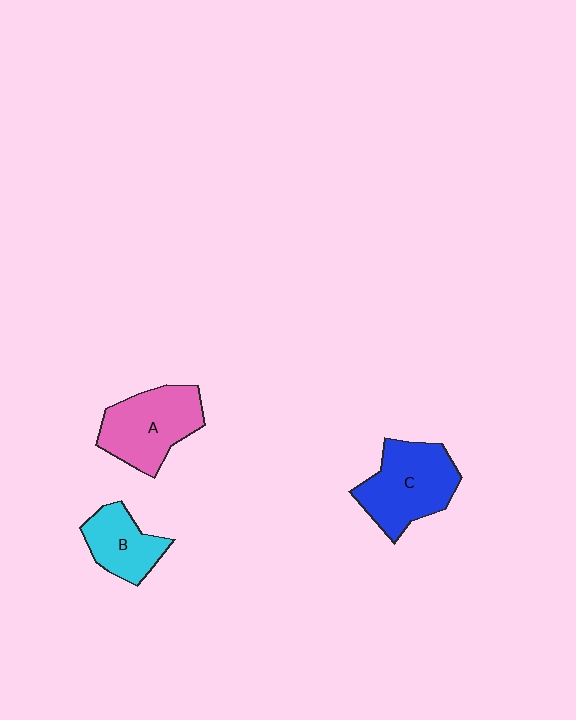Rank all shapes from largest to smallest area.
From largest to smallest: C (blue), A (pink), B (cyan).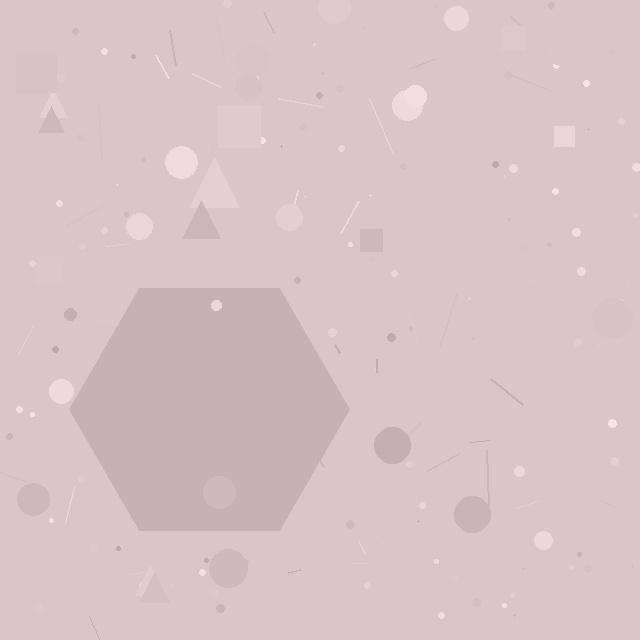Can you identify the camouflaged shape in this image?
The camouflaged shape is a hexagon.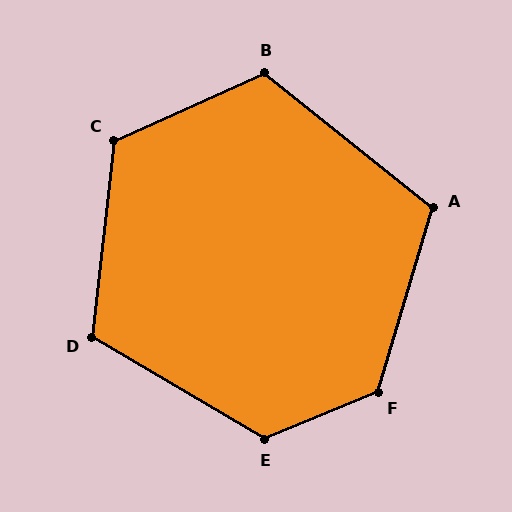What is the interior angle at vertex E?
Approximately 127 degrees (obtuse).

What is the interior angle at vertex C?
Approximately 120 degrees (obtuse).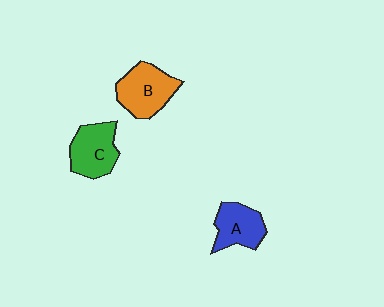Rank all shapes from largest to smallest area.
From largest to smallest: B (orange), C (green), A (blue).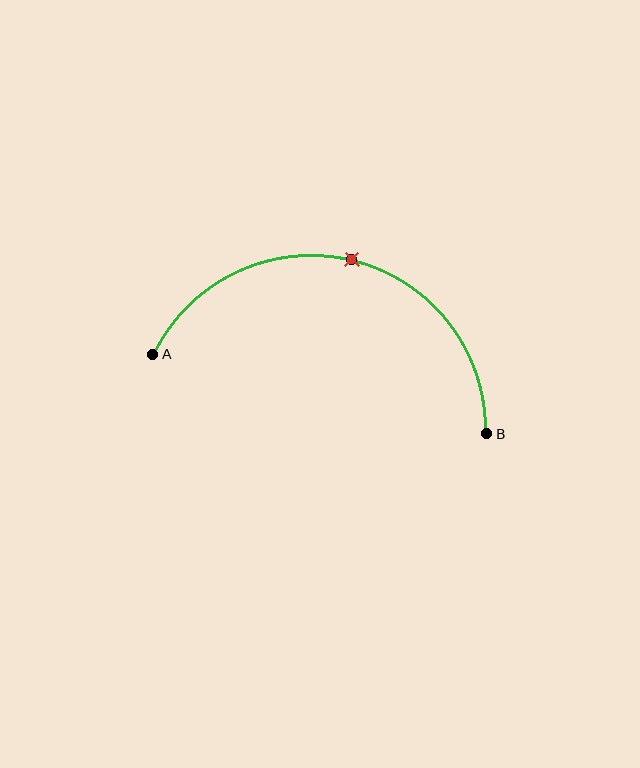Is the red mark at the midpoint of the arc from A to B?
Yes. The red mark lies on the arc at equal arc-length from both A and B — it is the arc midpoint.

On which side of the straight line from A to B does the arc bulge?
The arc bulges above the straight line connecting A and B.